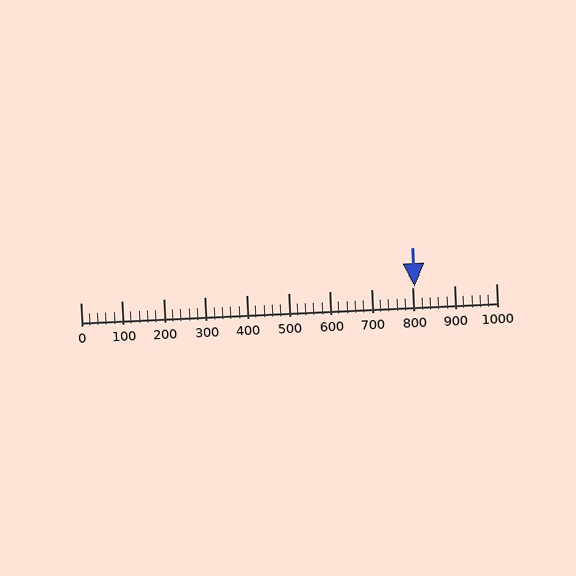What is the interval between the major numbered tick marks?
The major tick marks are spaced 100 units apart.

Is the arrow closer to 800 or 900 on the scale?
The arrow is closer to 800.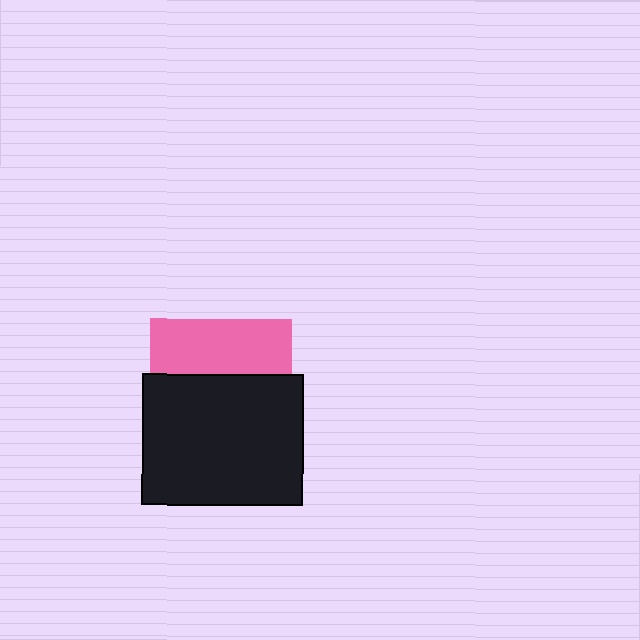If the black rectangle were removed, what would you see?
You would see the complete pink square.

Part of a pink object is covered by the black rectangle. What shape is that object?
It is a square.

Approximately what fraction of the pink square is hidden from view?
Roughly 61% of the pink square is hidden behind the black rectangle.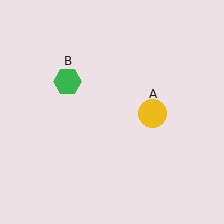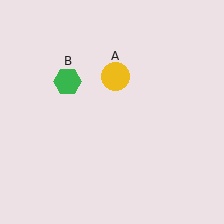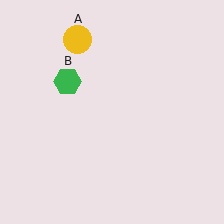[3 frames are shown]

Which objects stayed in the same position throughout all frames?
Green hexagon (object B) remained stationary.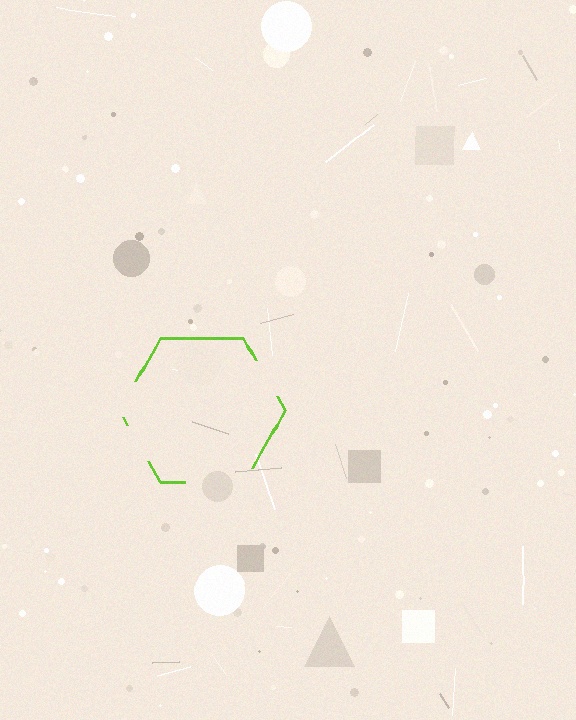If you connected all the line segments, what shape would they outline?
They would outline a hexagon.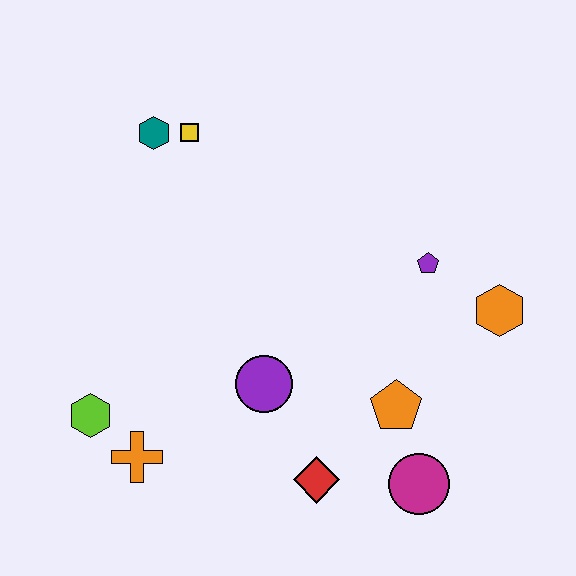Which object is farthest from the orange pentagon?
The teal hexagon is farthest from the orange pentagon.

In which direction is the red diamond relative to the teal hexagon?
The red diamond is below the teal hexagon.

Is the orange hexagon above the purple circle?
Yes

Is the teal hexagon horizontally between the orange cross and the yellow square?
Yes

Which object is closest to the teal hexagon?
The yellow square is closest to the teal hexagon.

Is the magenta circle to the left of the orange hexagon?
Yes